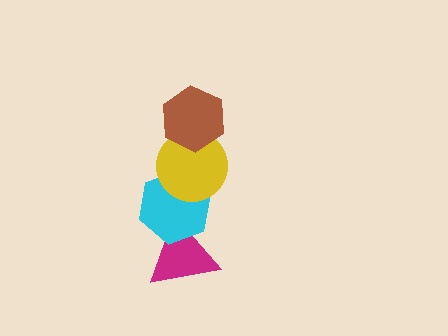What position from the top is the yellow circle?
The yellow circle is 2nd from the top.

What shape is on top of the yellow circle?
The brown hexagon is on top of the yellow circle.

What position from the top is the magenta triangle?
The magenta triangle is 4th from the top.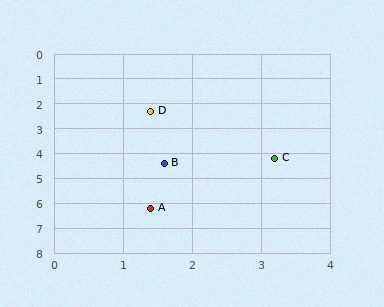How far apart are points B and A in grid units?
Points B and A are about 1.8 grid units apart.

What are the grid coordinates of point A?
Point A is at approximately (1.4, 6.2).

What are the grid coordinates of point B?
Point B is at approximately (1.6, 4.4).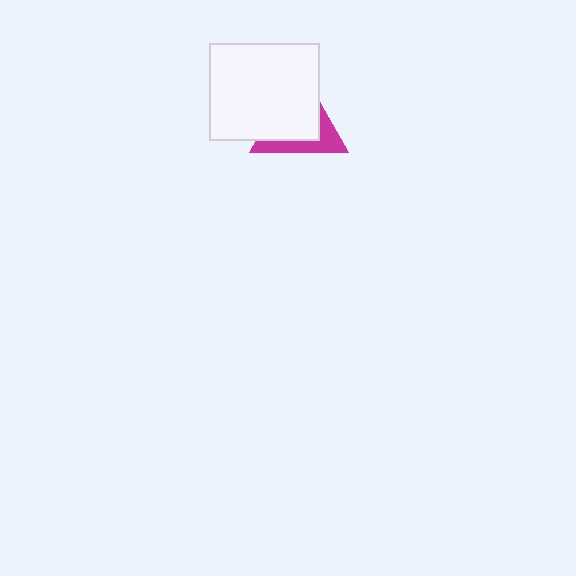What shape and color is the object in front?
The object in front is a white rectangle.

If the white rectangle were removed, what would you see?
You would see the complete magenta triangle.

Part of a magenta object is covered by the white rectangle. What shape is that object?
It is a triangle.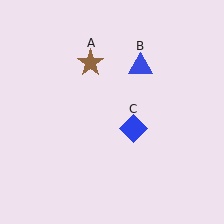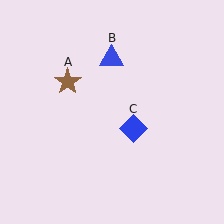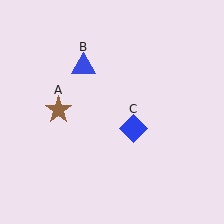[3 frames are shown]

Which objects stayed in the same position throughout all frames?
Blue diamond (object C) remained stationary.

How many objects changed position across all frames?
2 objects changed position: brown star (object A), blue triangle (object B).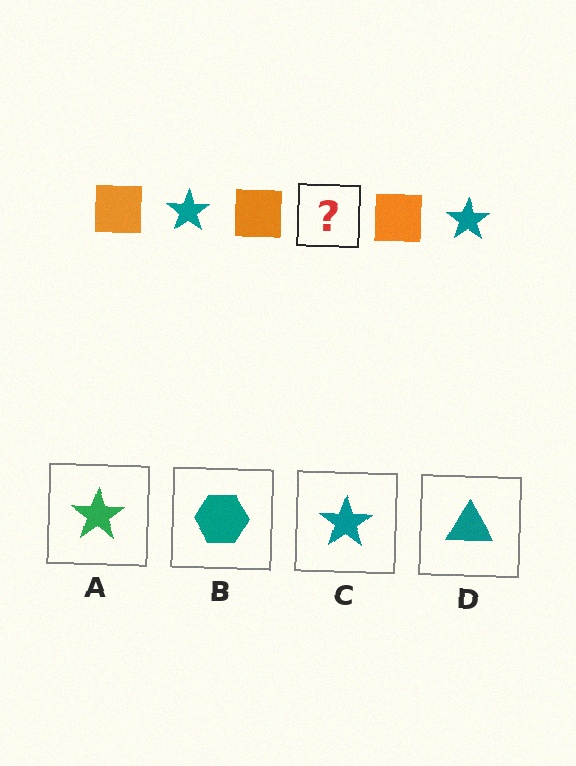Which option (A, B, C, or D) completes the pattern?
C.